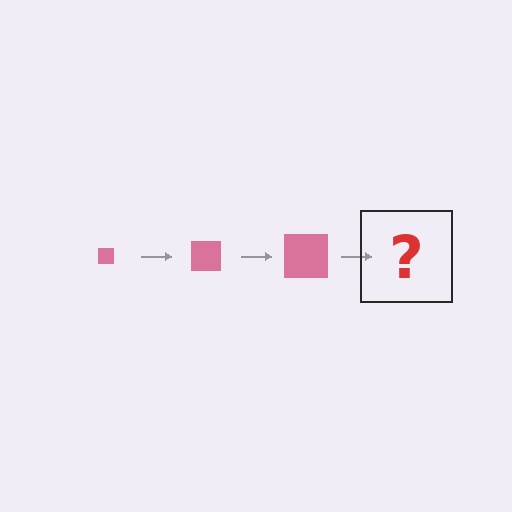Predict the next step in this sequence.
The next step is a pink square, larger than the previous one.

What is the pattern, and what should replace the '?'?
The pattern is that the square gets progressively larger each step. The '?' should be a pink square, larger than the previous one.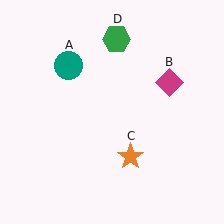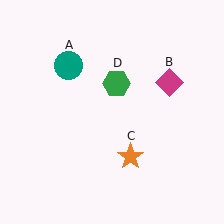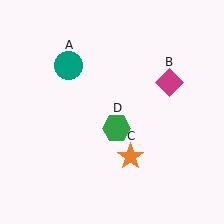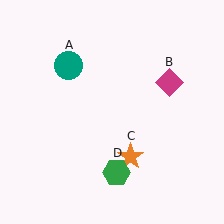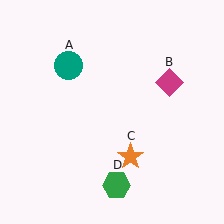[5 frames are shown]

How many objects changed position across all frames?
1 object changed position: green hexagon (object D).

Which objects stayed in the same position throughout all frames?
Teal circle (object A) and magenta diamond (object B) and orange star (object C) remained stationary.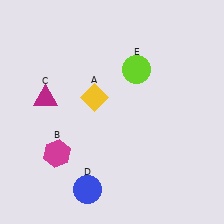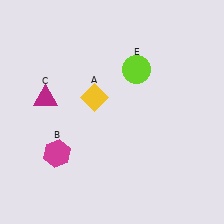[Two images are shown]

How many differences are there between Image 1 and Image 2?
There is 1 difference between the two images.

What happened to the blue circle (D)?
The blue circle (D) was removed in Image 2. It was in the bottom-left area of Image 1.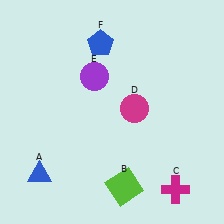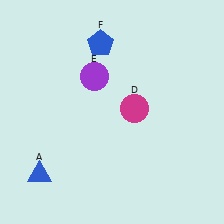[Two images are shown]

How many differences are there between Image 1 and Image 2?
There are 2 differences between the two images.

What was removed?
The lime square (B), the magenta cross (C) were removed in Image 2.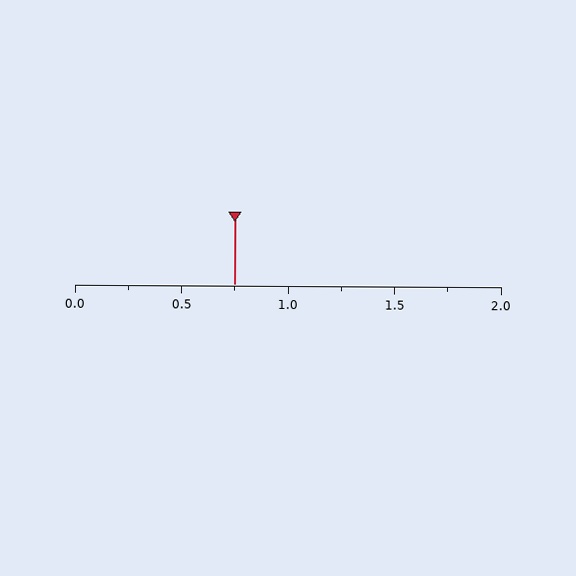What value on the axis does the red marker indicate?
The marker indicates approximately 0.75.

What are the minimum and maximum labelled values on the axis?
The axis runs from 0.0 to 2.0.